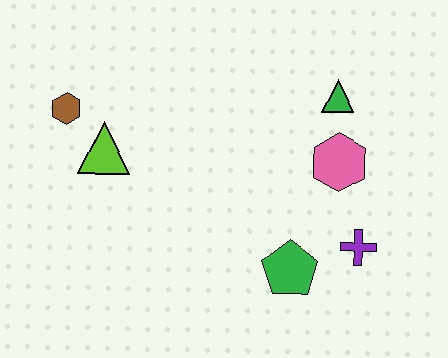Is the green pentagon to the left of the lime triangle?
No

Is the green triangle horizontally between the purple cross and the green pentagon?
Yes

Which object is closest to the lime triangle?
The brown hexagon is closest to the lime triangle.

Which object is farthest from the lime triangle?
The purple cross is farthest from the lime triangle.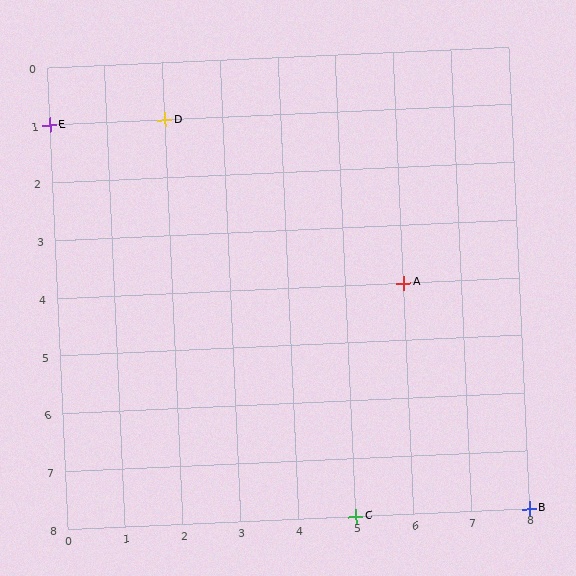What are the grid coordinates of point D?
Point D is at grid coordinates (2, 1).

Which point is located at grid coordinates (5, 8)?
Point C is at (5, 8).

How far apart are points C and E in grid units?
Points C and E are 5 columns and 7 rows apart (about 8.6 grid units diagonally).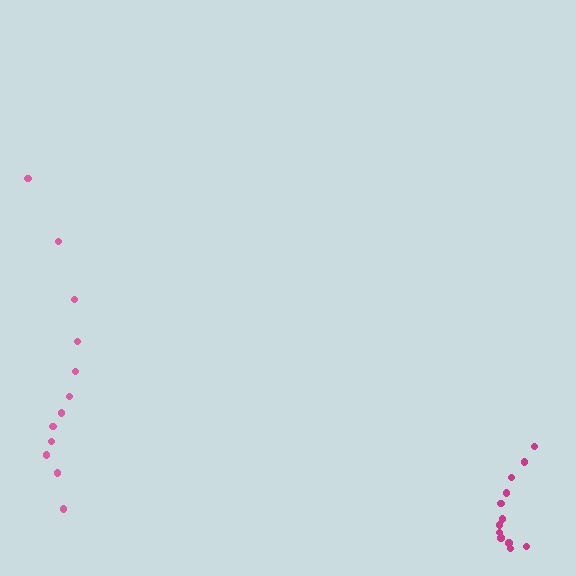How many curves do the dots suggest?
There are 2 distinct paths.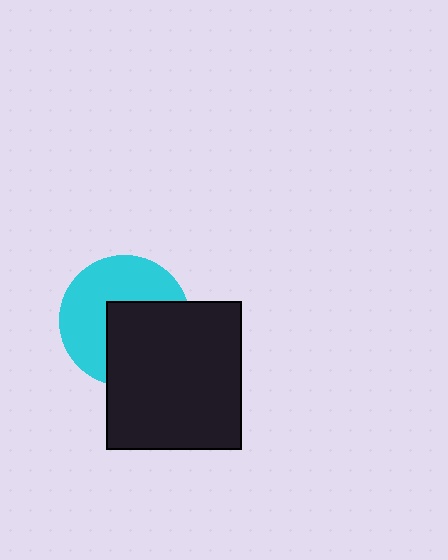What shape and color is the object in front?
The object in front is a black rectangle.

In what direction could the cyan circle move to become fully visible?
The cyan circle could move toward the upper-left. That would shift it out from behind the black rectangle entirely.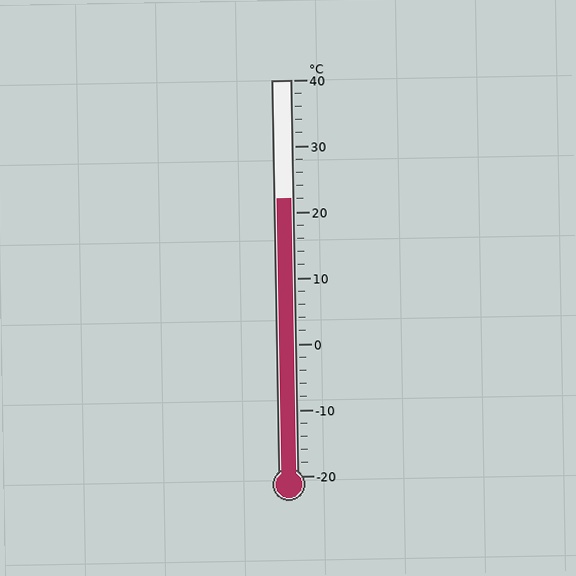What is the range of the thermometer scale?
The thermometer scale ranges from -20°C to 40°C.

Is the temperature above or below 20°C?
The temperature is above 20°C.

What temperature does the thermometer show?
The thermometer shows approximately 22°C.